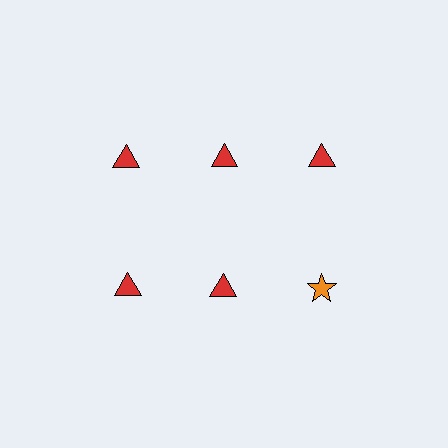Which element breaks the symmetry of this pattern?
The orange star in the second row, center column breaks the symmetry. All other shapes are red triangles.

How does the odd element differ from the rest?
It differs in both color (orange instead of red) and shape (star instead of triangle).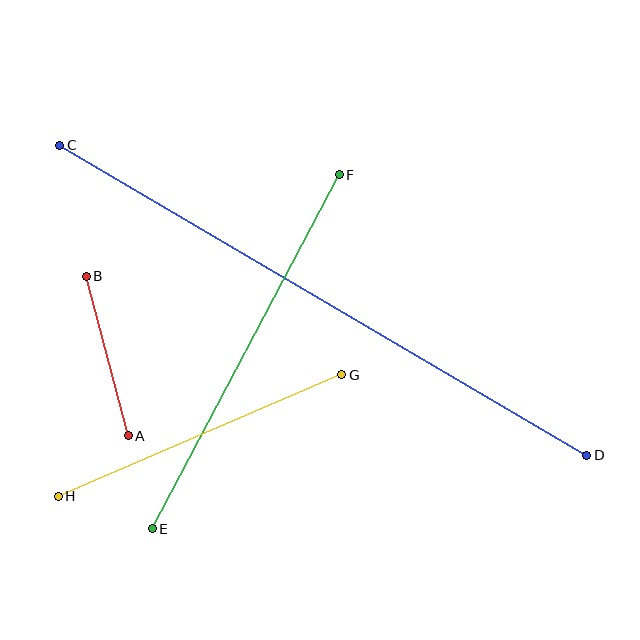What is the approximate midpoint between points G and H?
The midpoint is at approximately (200, 436) pixels.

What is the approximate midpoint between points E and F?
The midpoint is at approximately (246, 352) pixels.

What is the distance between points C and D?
The distance is approximately 612 pixels.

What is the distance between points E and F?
The distance is approximately 401 pixels.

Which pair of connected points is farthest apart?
Points C and D are farthest apart.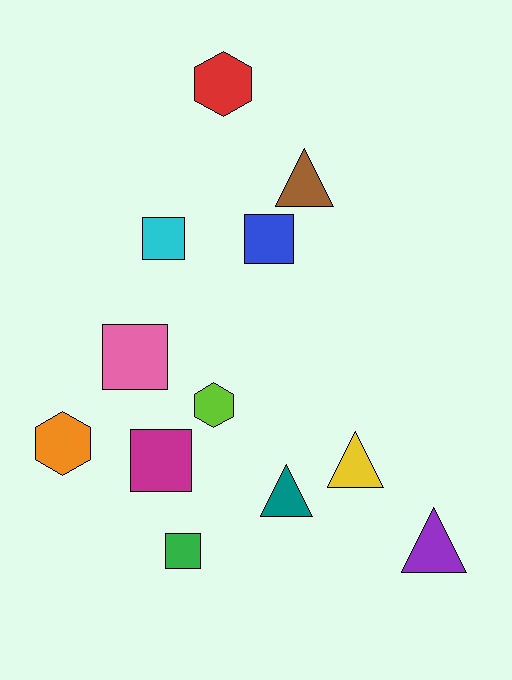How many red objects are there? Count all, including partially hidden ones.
There is 1 red object.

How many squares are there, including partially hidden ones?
There are 5 squares.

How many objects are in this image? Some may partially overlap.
There are 12 objects.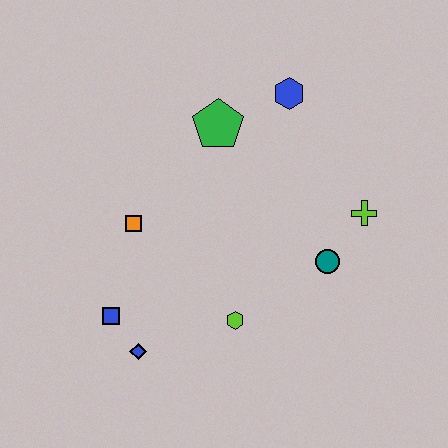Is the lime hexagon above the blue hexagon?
No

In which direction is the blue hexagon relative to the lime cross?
The blue hexagon is above the lime cross.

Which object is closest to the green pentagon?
The blue hexagon is closest to the green pentagon.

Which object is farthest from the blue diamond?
The blue hexagon is farthest from the blue diamond.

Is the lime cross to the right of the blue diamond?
Yes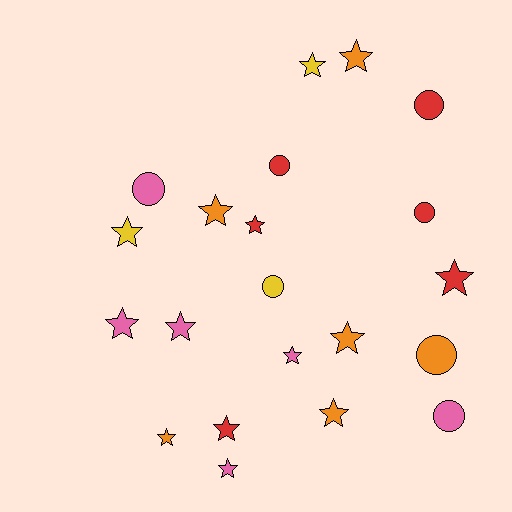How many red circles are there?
There are 3 red circles.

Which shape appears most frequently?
Star, with 14 objects.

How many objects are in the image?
There are 21 objects.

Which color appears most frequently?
Red, with 6 objects.